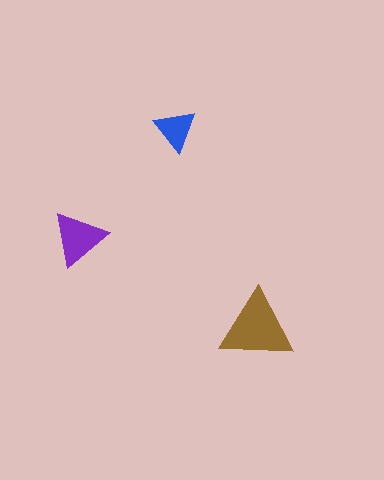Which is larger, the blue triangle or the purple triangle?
The purple one.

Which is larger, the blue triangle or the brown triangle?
The brown one.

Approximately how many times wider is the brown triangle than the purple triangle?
About 1.5 times wider.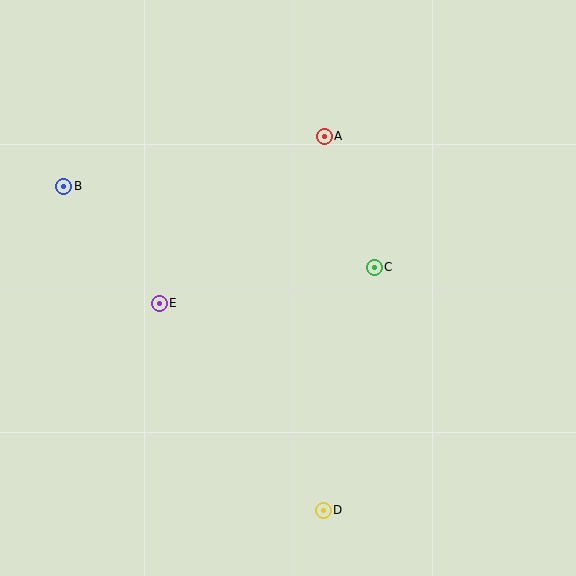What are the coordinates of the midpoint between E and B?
The midpoint between E and B is at (112, 245).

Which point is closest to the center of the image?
Point C at (374, 267) is closest to the center.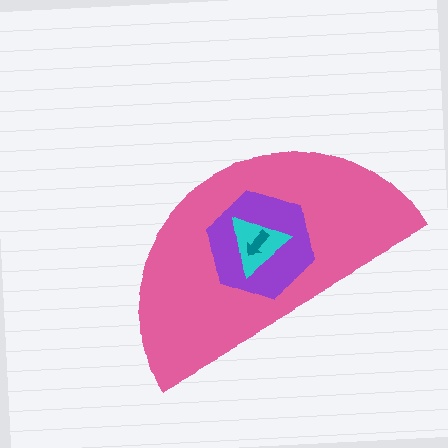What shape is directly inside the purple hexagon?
The cyan triangle.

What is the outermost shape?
The pink semicircle.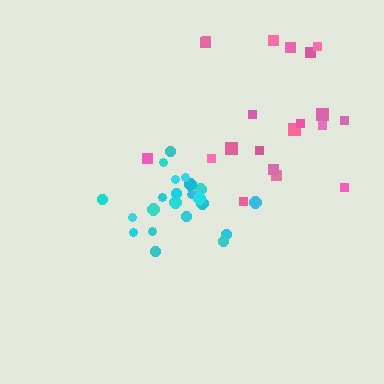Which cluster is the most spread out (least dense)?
Pink.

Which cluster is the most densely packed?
Cyan.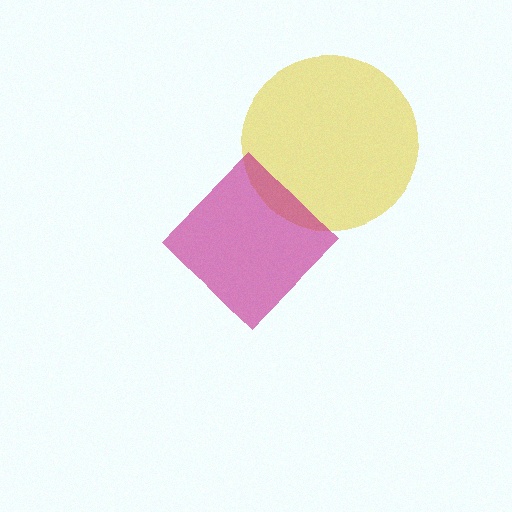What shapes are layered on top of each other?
The layered shapes are: a yellow circle, a magenta diamond.